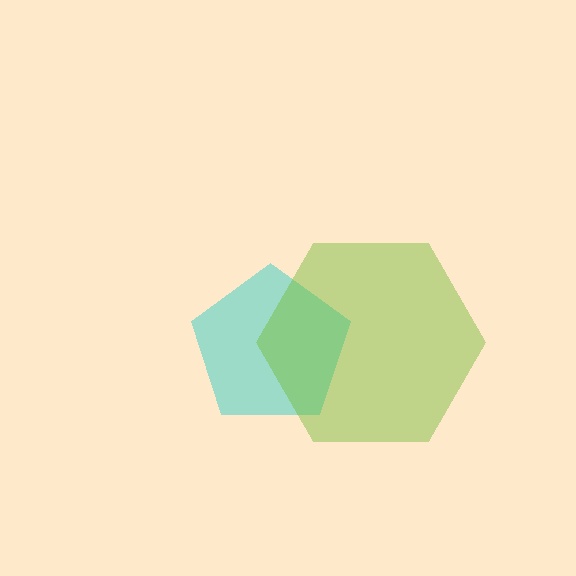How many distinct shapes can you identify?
There are 2 distinct shapes: a cyan pentagon, a lime hexagon.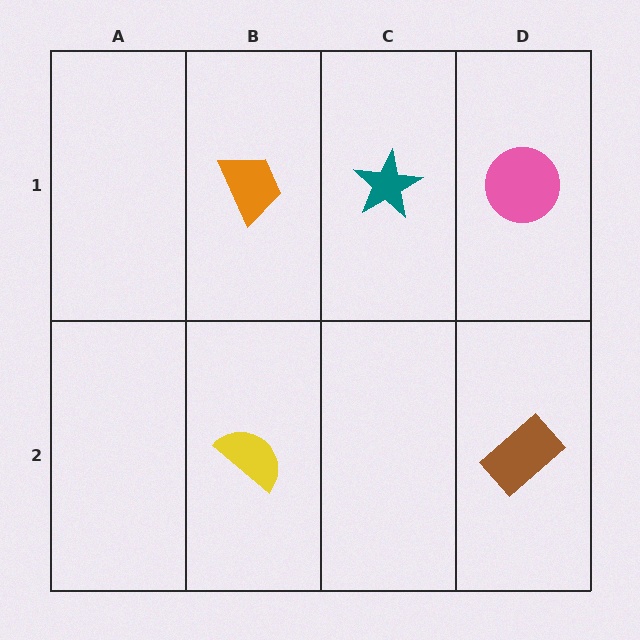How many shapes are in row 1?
3 shapes.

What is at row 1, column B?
An orange trapezoid.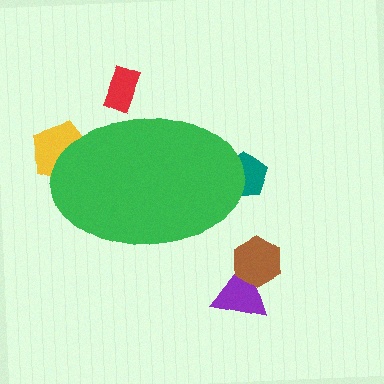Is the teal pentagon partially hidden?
Yes, the teal pentagon is partially hidden behind the green ellipse.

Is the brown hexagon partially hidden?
No, the brown hexagon is fully visible.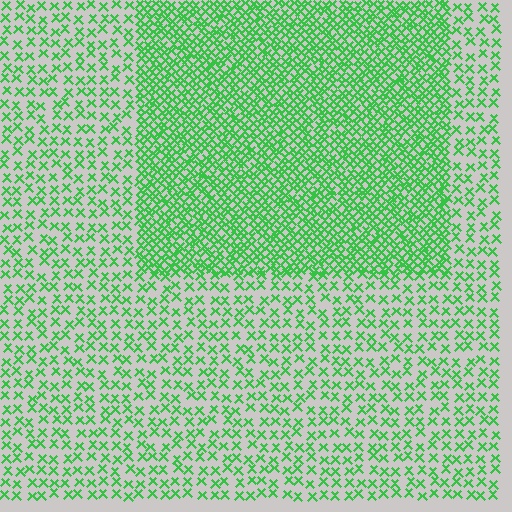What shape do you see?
I see a rectangle.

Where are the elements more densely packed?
The elements are more densely packed inside the rectangle boundary.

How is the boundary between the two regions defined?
The boundary is defined by a change in element density (approximately 2.3x ratio). All elements are the same color, size, and shape.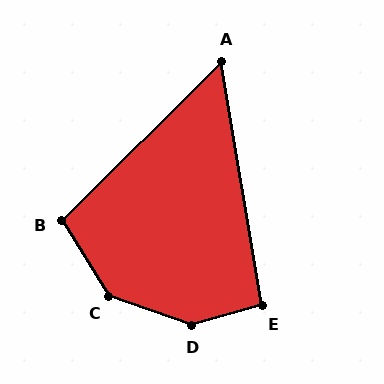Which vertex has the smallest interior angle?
A, at approximately 55 degrees.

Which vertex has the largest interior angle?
D, at approximately 145 degrees.